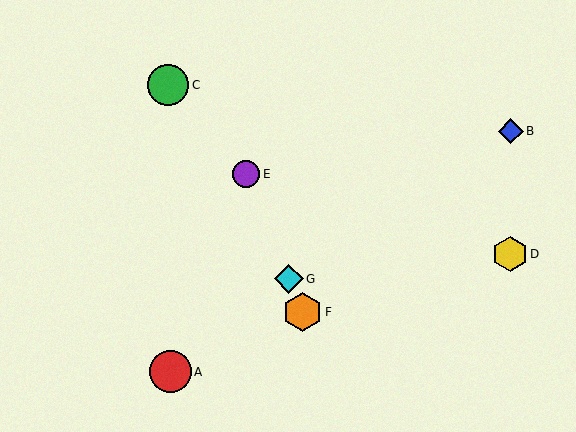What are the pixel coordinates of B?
Object B is at (511, 131).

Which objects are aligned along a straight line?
Objects E, F, G are aligned along a straight line.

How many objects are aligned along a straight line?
3 objects (E, F, G) are aligned along a straight line.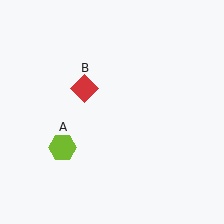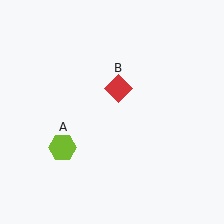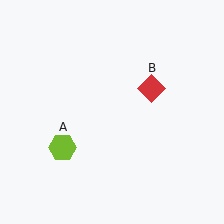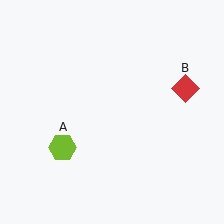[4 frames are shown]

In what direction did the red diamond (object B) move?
The red diamond (object B) moved right.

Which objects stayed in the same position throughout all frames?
Lime hexagon (object A) remained stationary.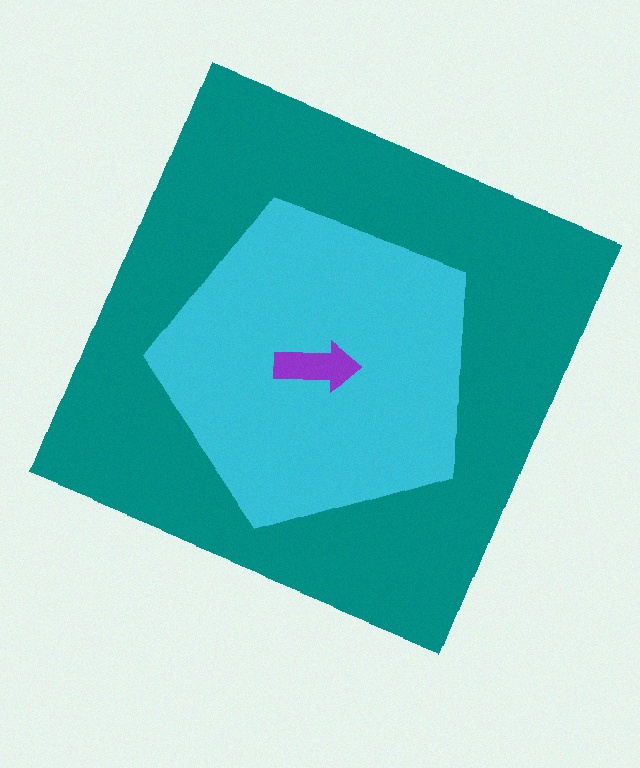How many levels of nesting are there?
3.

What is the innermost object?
The purple arrow.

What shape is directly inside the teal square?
The cyan pentagon.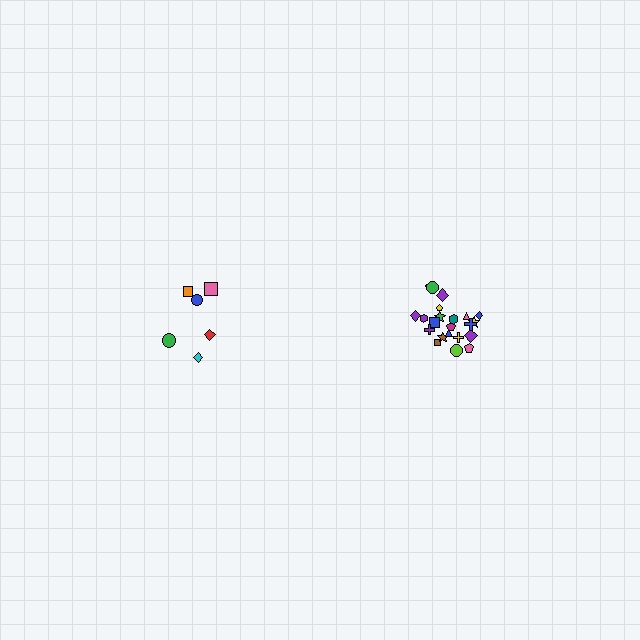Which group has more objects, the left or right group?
The right group.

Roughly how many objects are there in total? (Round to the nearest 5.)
Roughly 30 objects in total.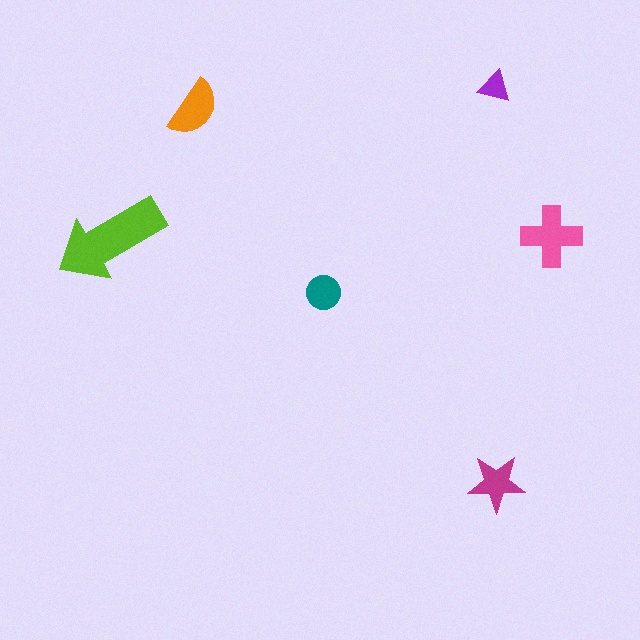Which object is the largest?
The lime arrow.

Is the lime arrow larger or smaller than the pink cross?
Larger.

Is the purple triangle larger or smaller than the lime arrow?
Smaller.